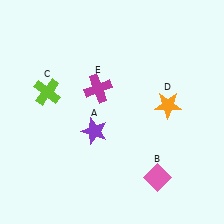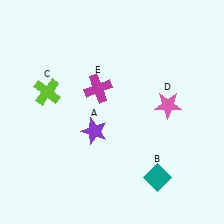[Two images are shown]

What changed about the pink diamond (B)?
In Image 1, B is pink. In Image 2, it changed to teal.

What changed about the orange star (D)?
In Image 1, D is orange. In Image 2, it changed to pink.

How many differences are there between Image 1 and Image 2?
There are 2 differences between the two images.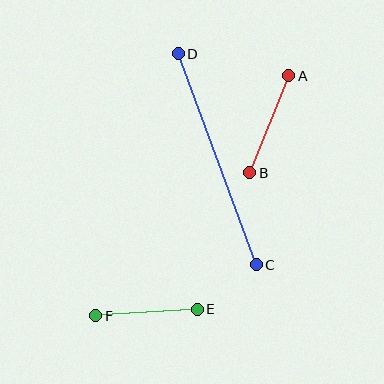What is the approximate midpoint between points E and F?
The midpoint is at approximately (146, 313) pixels.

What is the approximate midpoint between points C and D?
The midpoint is at approximately (217, 159) pixels.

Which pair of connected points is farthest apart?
Points C and D are farthest apart.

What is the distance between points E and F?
The distance is approximately 102 pixels.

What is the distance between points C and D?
The distance is approximately 225 pixels.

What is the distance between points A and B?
The distance is approximately 105 pixels.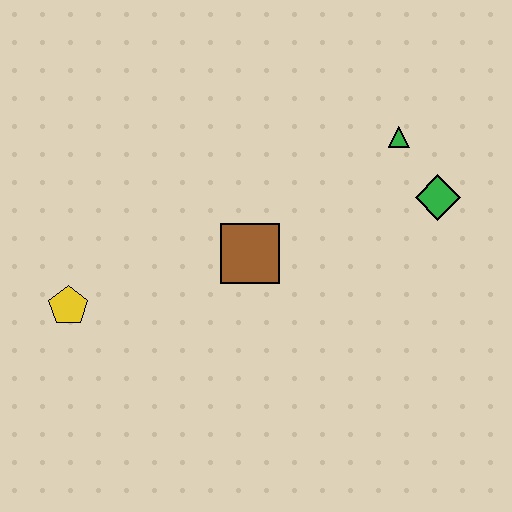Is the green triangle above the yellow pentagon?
Yes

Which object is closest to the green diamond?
The green triangle is closest to the green diamond.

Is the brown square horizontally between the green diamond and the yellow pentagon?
Yes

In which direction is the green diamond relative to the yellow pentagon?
The green diamond is to the right of the yellow pentagon.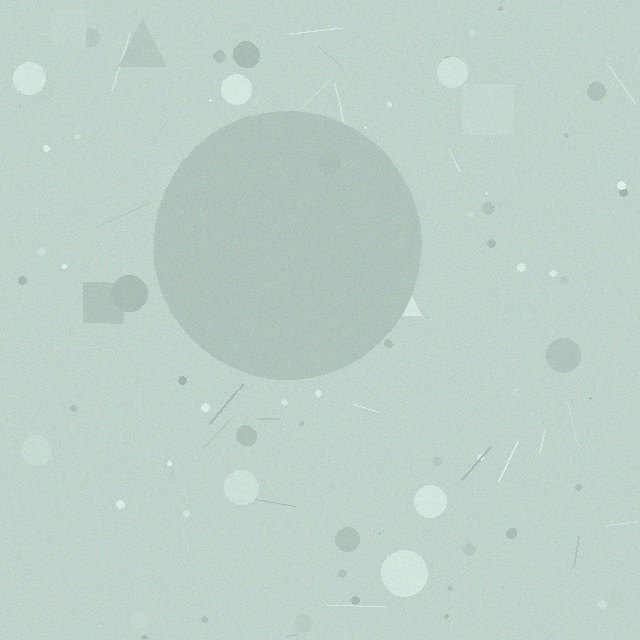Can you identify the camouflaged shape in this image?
The camouflaged shape is a circle.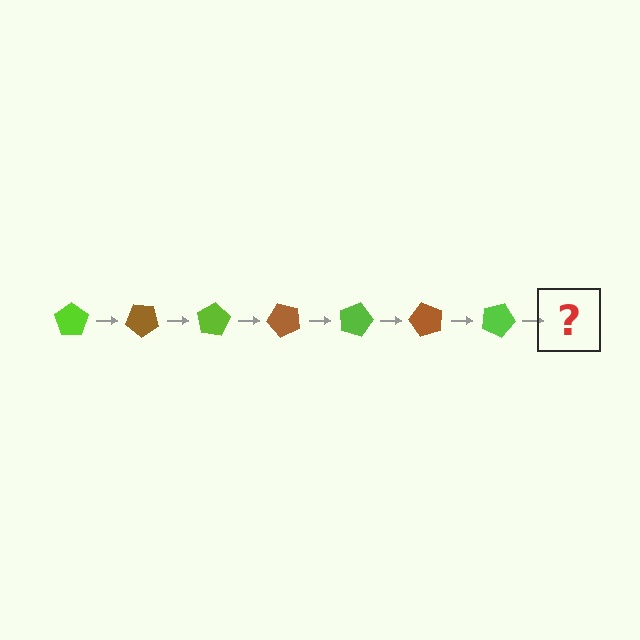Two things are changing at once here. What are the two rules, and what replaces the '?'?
The two rules are that it rotates 40 degrees each step and the color cycles through lime and brown. The '?' should be a brown pentagon, rotated 280 degrees from the start.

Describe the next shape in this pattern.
It should be a brown pentagon, rotated 280 degrees from the start.